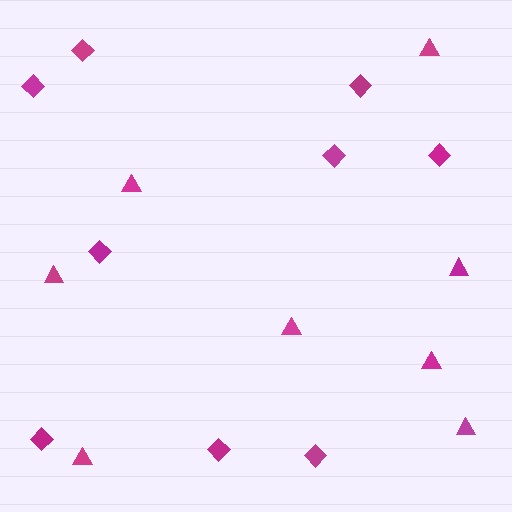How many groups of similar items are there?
There are 2 groups: one group of triangles (8) and one group of diamonds (9).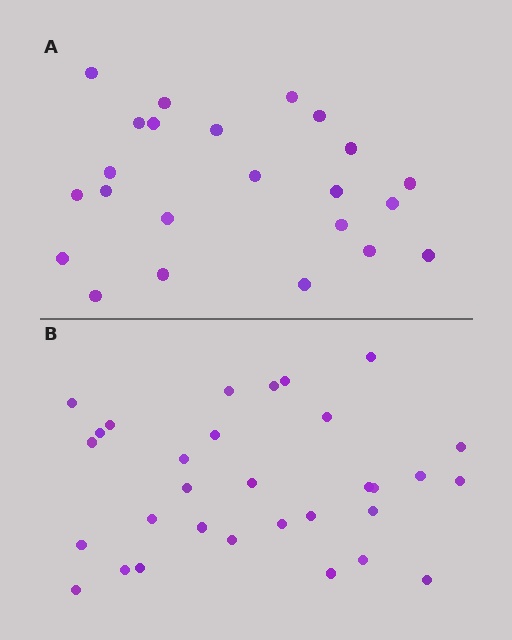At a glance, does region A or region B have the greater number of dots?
Region B (the bottom region) has more dots.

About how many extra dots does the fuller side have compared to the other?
Region B has roughly 8 or so more dots than region A.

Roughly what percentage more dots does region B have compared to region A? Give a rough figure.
About 35% more.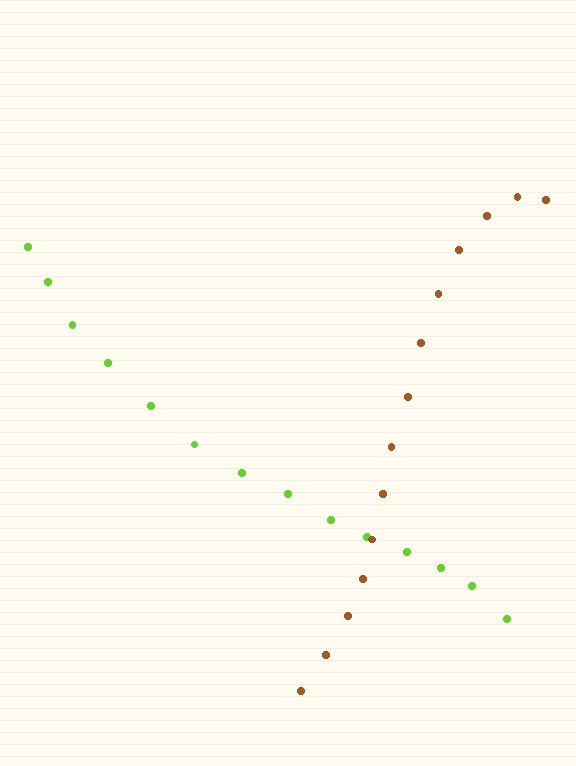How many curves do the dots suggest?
There are 2 distinct paths.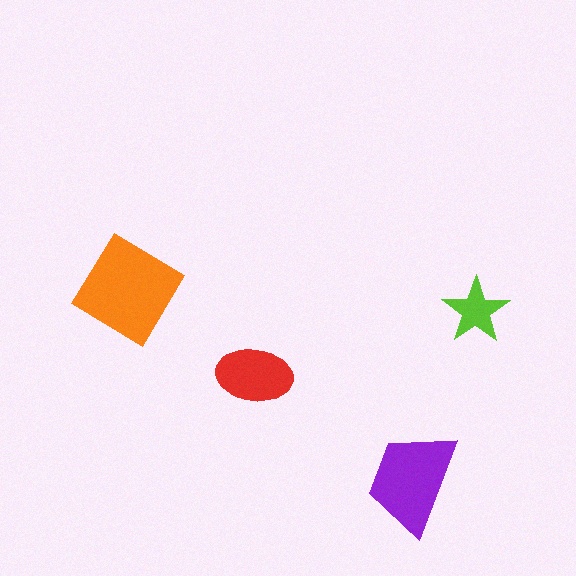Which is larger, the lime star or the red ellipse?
The red ellipse.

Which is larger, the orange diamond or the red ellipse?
The orange diamond.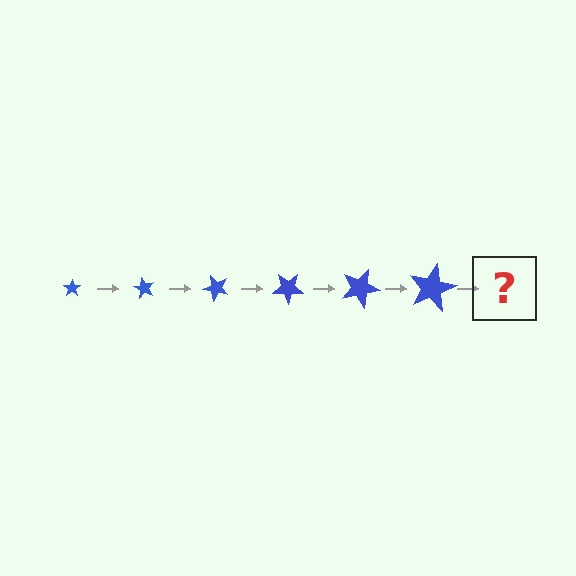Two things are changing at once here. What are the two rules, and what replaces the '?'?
The two rules are that the star grows larger each step and it rotates 60 degrees each step. The '?' should be a star, larger than the previous one and rotated 360 degrees from the start.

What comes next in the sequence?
The next element should be a star, larger than the previous one and rotated 360 degrees from the start.